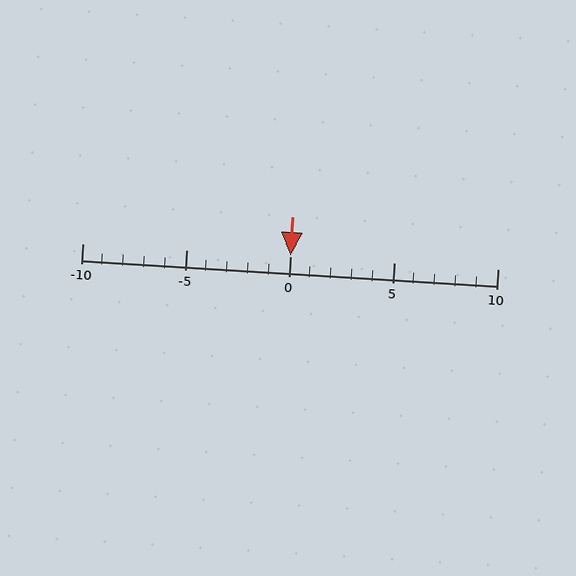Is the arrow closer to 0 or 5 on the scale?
The arrow is closer to 0.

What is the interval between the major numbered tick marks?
The major tick marks are spaced 5 units apart.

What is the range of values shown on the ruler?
The ruler shows values from -10 to 10.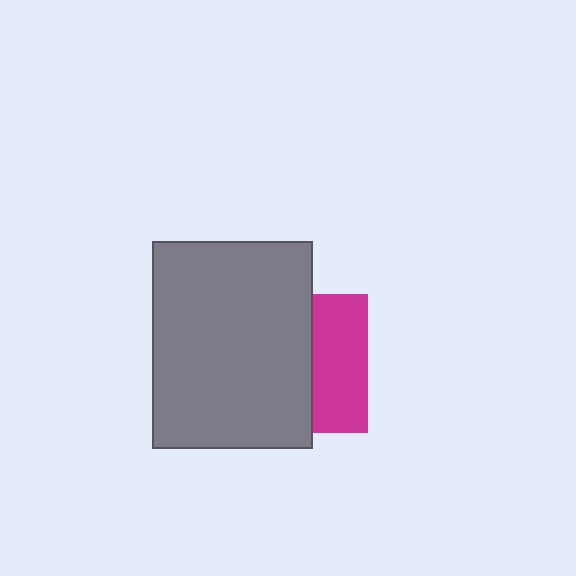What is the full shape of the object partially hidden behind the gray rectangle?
The partially hidden object is a magenta square.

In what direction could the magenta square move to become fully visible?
The magenta square could move right. That would shift it out from behind the gray rectangle entirely.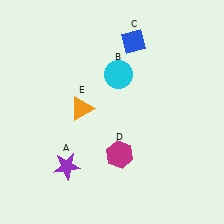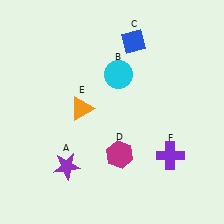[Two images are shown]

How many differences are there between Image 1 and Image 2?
There is 1 difference between the two images.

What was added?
A purple cross (F) was added in Image 2.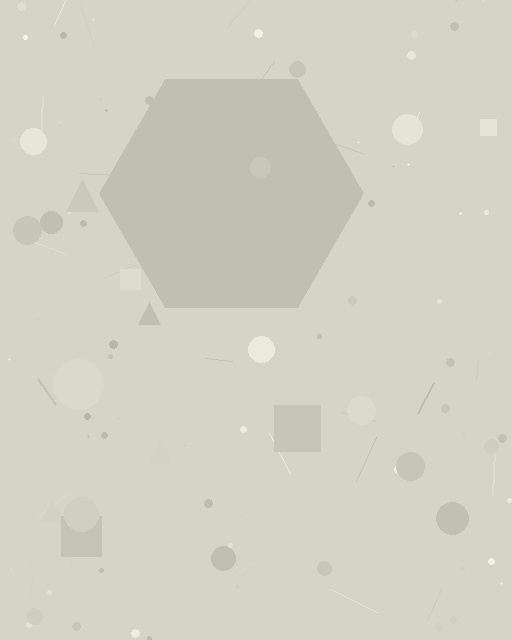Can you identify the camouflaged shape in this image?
The camouflaged shape is a hexagon.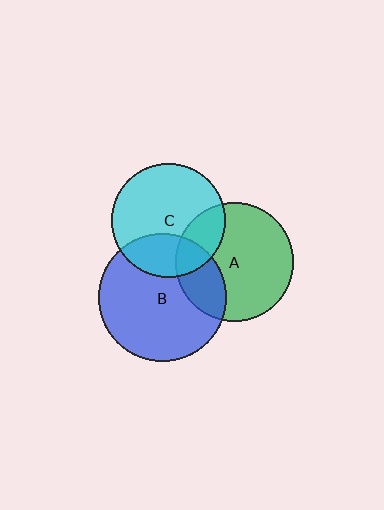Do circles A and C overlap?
Yes.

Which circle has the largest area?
Circle B (blue).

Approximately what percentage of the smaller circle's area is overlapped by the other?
Approximately 20%.